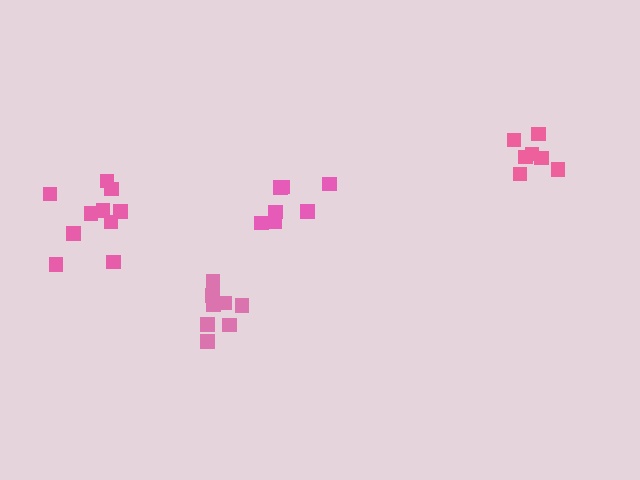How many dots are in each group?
Group 1: 8 dots, Group 2: 10 dots, Group 3: 7 dots, Group 4: 7 dots (32 total).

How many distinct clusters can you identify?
There are 4 distinct clusters.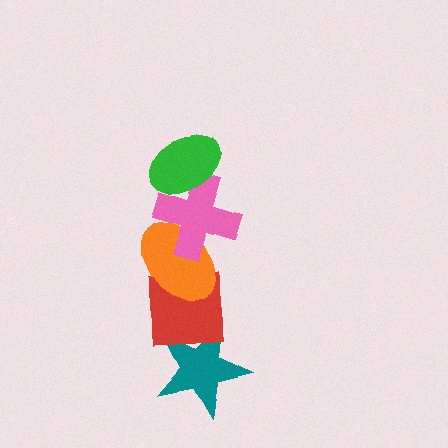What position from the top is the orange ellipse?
The orange ellipse is 3rd from the top.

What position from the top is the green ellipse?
The green ellipse is 1st from the top.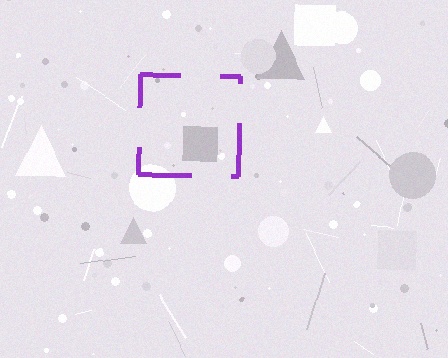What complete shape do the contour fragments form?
The contour fragments form a square.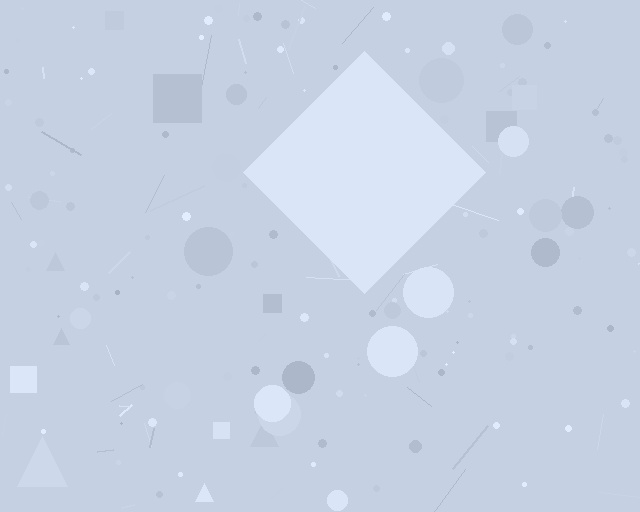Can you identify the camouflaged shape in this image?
The camouflaged shape is a diamond.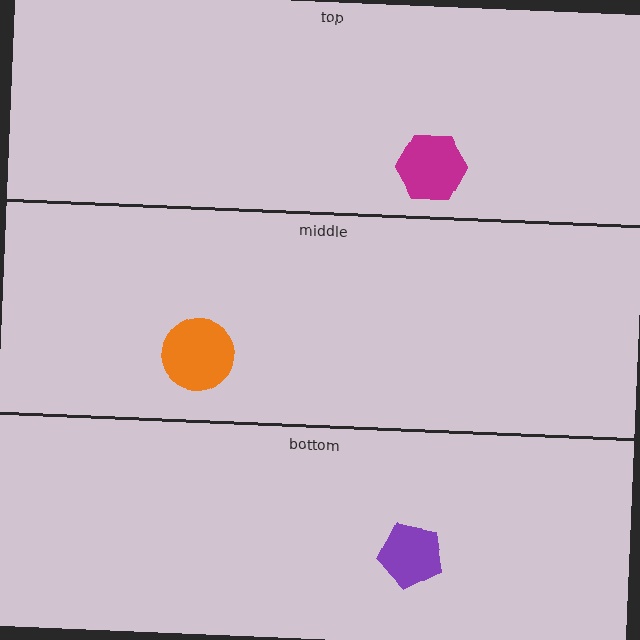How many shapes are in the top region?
1.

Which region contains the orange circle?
The middle region.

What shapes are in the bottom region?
The purple pentagon.